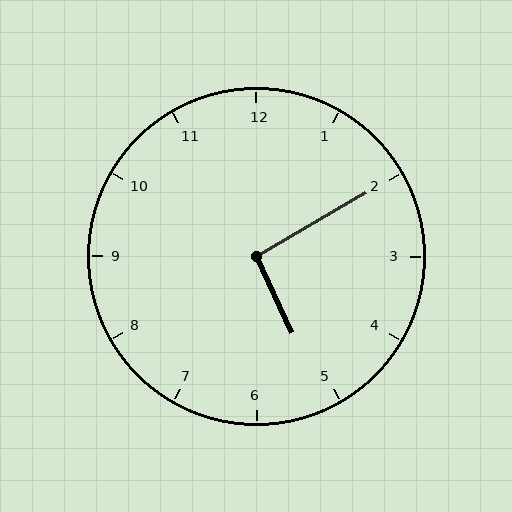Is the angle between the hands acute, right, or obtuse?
It is right.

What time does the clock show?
5:10.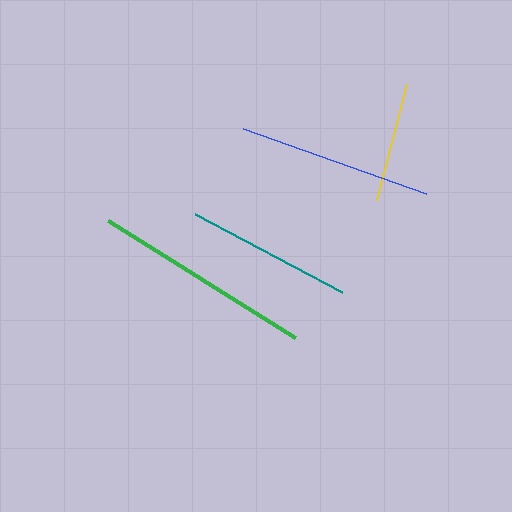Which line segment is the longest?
The green line is the longest at approximately 221 pixels.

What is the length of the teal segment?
The teal segment is approximately 166 pixels long.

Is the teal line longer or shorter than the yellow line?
The teal line is longer than the yellow line.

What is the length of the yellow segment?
The yellow segment is approximately 120 pixels long.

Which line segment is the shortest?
The yellow line is the shortest at approximately 120 pixels.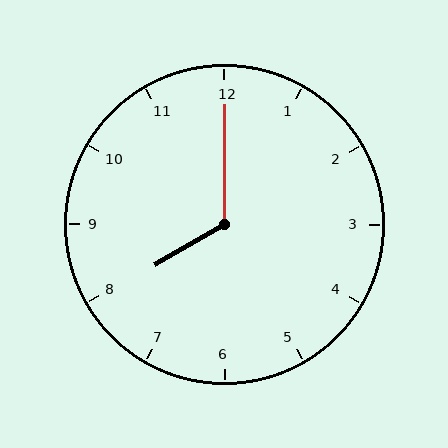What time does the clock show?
8:00.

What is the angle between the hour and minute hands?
Approximately 120 degrees.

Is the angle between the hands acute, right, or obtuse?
It is obtuse.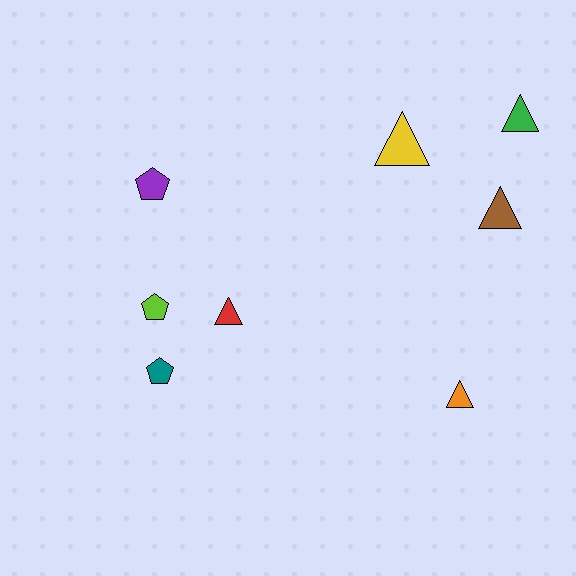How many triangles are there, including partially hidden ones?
There are 5 triangles.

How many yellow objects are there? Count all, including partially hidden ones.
There is 1 yellow object.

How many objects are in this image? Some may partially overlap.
There are 8 objects.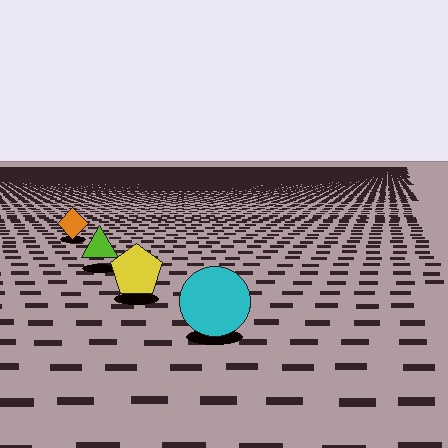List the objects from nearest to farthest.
From nearest to farthest: the cyan circle, the yellow pentagon, the lime triangle, the orange diamond.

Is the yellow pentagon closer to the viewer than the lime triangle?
Yes. The yellow pentagon is closer — you can tell from the texture gradient: the ground texture is coarser near it.